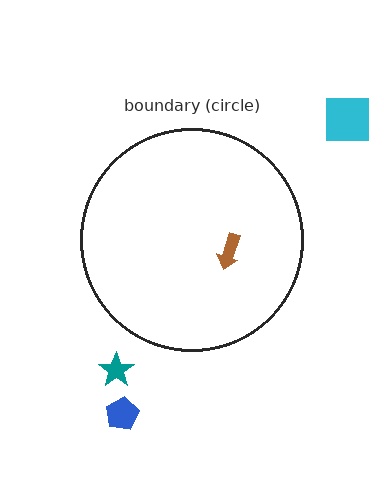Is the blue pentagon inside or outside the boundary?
Outside.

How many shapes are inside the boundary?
1 inside, 3 outside.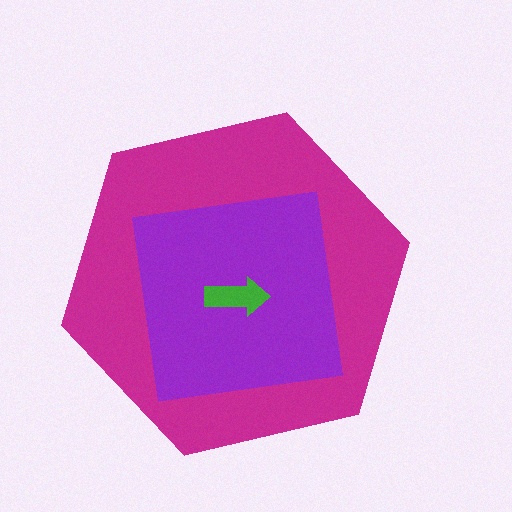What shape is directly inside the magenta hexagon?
The purple square.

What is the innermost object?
The green arrow.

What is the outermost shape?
The magenta hexagon.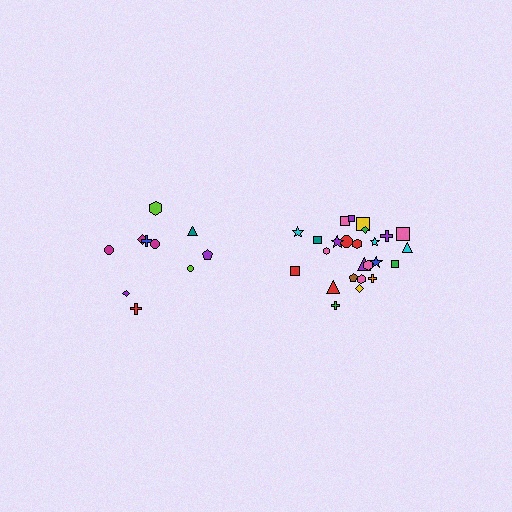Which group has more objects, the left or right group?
The right group.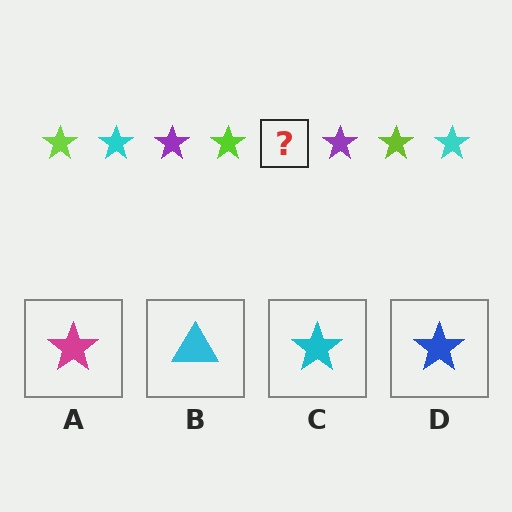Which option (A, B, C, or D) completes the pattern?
C.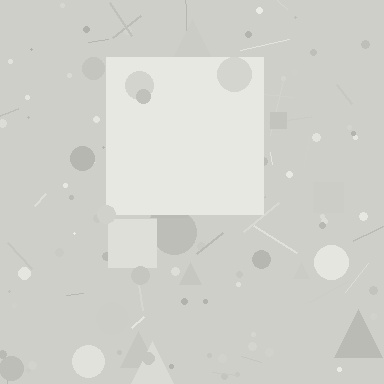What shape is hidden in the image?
A square is hidden in the image.